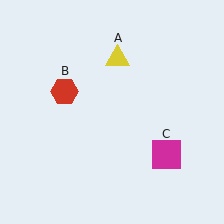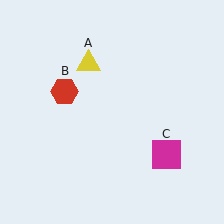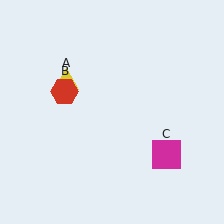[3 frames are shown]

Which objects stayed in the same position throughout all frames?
Red hexagon (object B) and magenta square (object C) remained stationary.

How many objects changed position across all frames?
1 object changed position: yellow triangle (object A).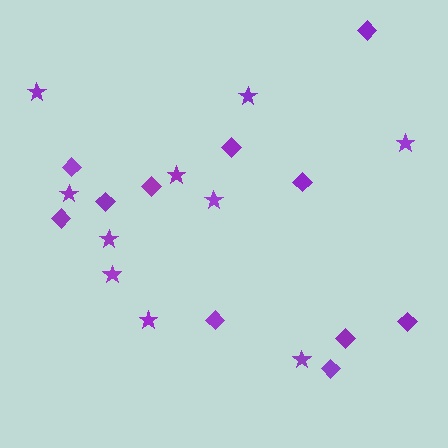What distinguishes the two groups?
There are 2 groups: one group of diamonds (11) and one group of stars (10).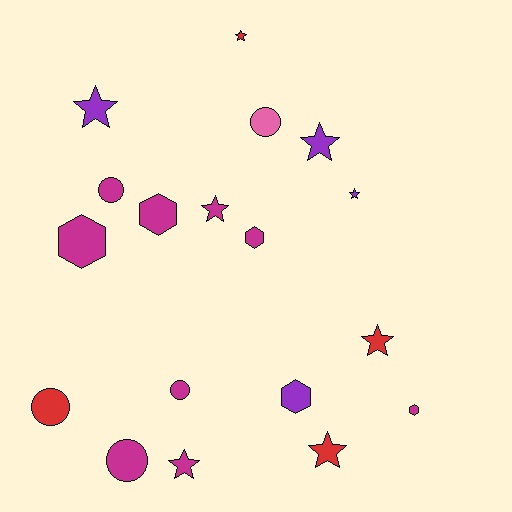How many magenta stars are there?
There are 2 magenta stars.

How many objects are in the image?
There are 18 objects.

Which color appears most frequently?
Magenta, with 9 objects.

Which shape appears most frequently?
Star, with 8 objects.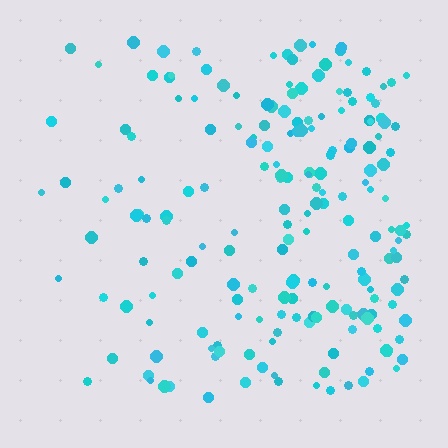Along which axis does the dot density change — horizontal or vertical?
Horizontal.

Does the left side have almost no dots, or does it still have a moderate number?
Still a moderate number, just noticeably fewer than the right.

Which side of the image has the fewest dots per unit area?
The left.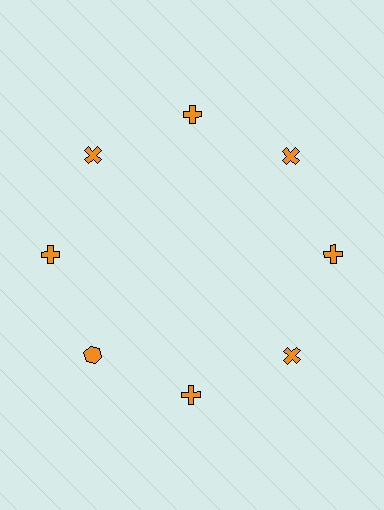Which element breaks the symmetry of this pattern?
The orange hexagon at roughly the 8 o'clock position breaks the symmetry. All other shapes are orange crosses.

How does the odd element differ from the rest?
It has a different shape: hexagon instead of cross.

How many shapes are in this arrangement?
There are 8 shapes arranged in a ring pattern.